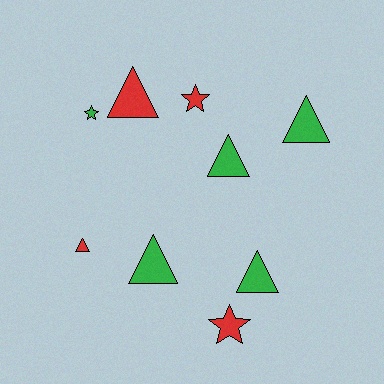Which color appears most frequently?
Green, with 5 objects.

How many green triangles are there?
There are 4 green triangles.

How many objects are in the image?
There are 9 objects.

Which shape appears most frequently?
Triangle, with 6 objects.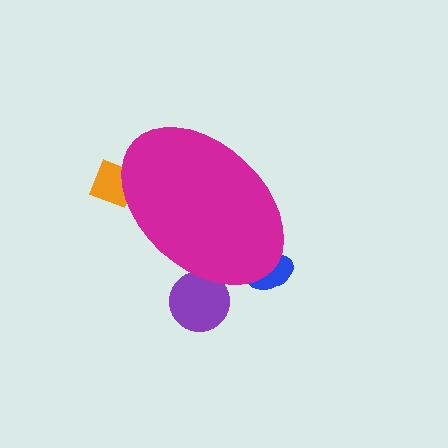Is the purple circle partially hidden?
Yes, the purple circle is partially hidden behind the magenta ellipse.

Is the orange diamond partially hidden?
Yes, the orange diamond is partially hidden behind the magenta ellipse.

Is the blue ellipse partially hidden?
Yes, the blue ellipse is partially hidden behind the magenta ellipse.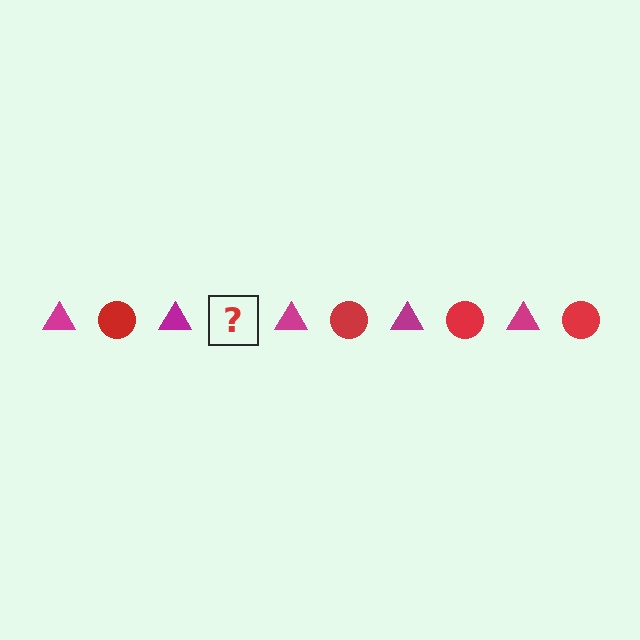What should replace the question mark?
The question mark should be replaced with a red circle.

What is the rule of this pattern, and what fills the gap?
The rule is that the pattern alternates between magenta triangle and red circle. The gap should be filled with a red circle.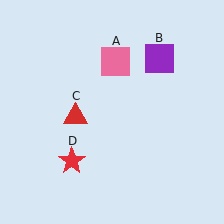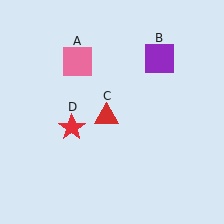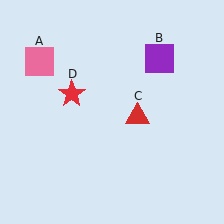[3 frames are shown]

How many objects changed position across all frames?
3 objects changed position: pink square (object A), red triangle (object C), red star (object D).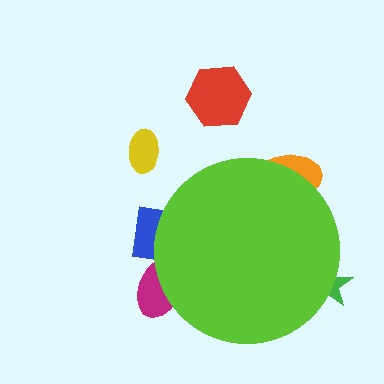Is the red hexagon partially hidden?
No, the red hexagon is fully visible.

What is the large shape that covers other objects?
A lime circle.